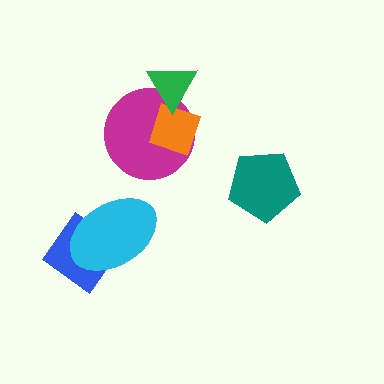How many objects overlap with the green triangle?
2 objects overlap with the green triangle.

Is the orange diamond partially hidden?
Yes, it is partially covered by another shape.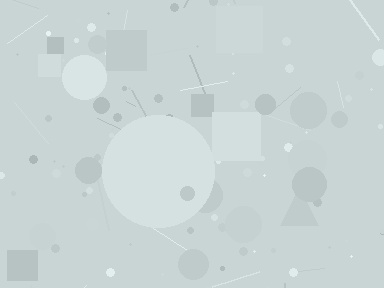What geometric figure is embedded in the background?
A circle is embedded in the background.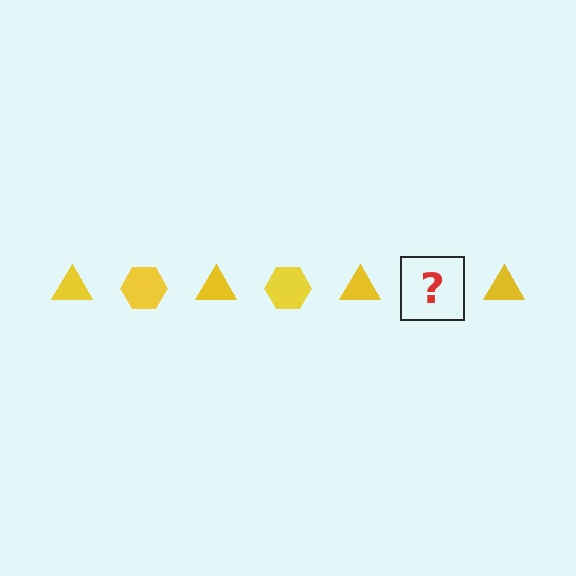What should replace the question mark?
The question mark should be replaced with a yellow hexagon.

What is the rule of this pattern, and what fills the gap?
The rule is that the pattern cycles through triangle, hexagon shapes in yellow. The gap should be filled with a yellow hexagon.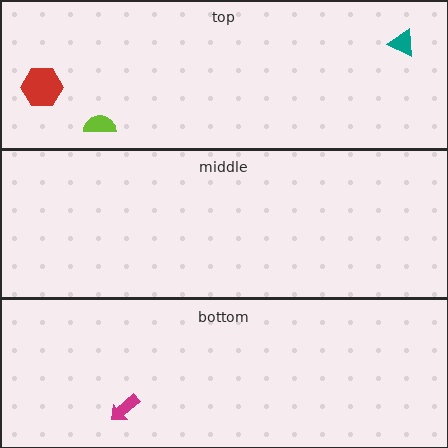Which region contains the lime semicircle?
The top region.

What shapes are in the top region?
The lime semicircle, the teal triangle, the red hexagon.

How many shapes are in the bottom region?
1.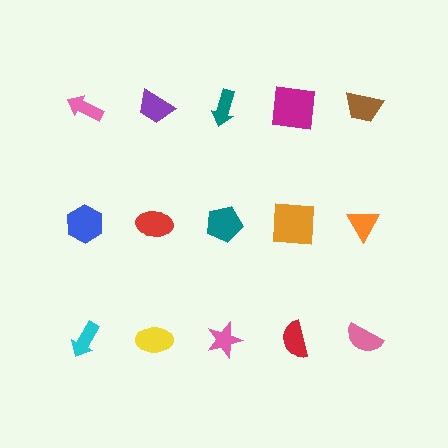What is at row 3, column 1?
A cyan arrow.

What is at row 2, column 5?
An orange triangle.